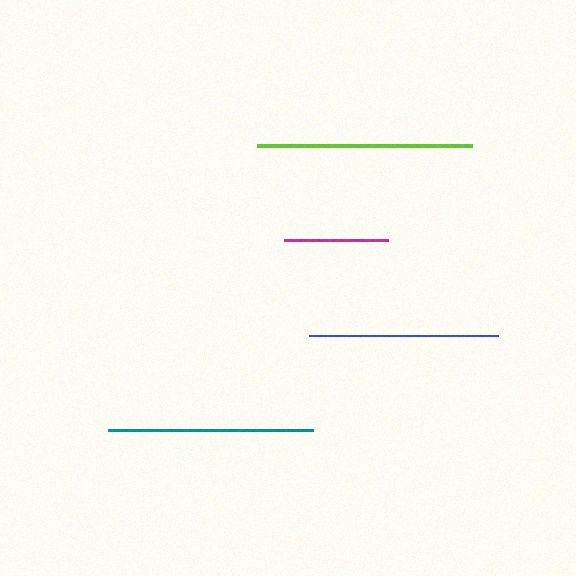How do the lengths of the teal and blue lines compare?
The teal and blue lines are approximately the same length.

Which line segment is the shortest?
The magenta line is the shortest at approximately 103 pixels.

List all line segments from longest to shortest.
From longest to shortest: lime, teal, blue, magenta.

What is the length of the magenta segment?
The magenta segment is approximately 103 pixels long.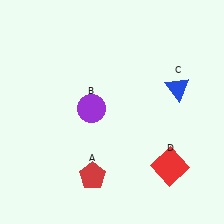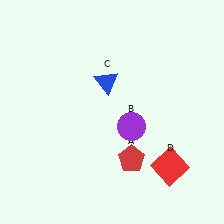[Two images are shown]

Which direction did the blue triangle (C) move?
The blue triangle (C) moved left.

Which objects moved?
The objects that moved are: the red pentagon (A), the purple circle (B), the blue triangle (C).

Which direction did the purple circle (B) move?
The purple circle (B) moved right.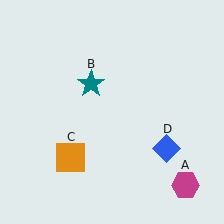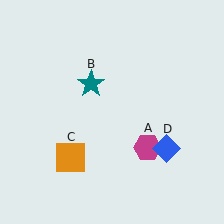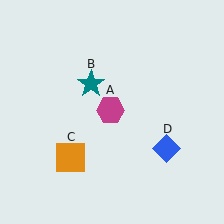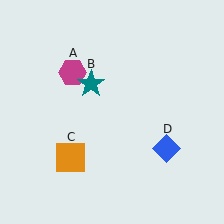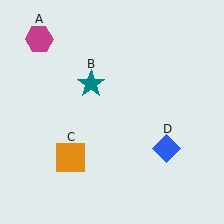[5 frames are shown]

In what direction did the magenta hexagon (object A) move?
The magenta hexagon (object A) moved up and to the left.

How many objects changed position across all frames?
1 object changed position: magenta hexagon (object A).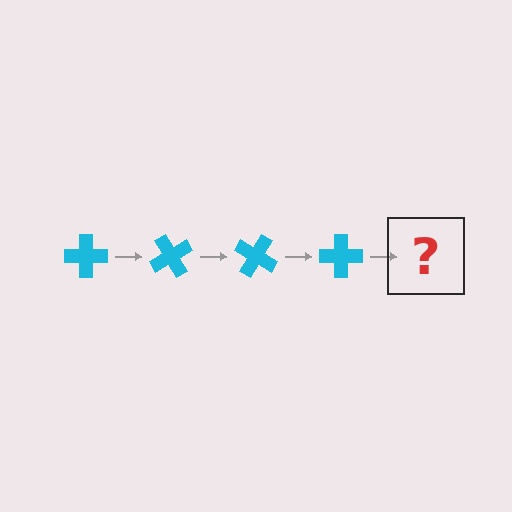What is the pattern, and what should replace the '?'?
The pattern is that the cross rotates 60 degrees each step. The '?' should be a cyan cross rotated 240 degrees.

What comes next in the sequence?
The next element should be a cyan cross rotated 240 degrees.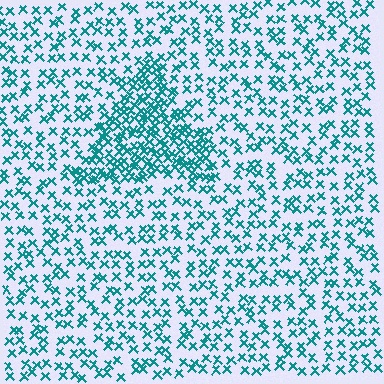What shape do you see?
I see a triangle.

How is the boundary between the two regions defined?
The boundary is defined by a change in element density (approximately 2.2x ratio). All elements are the same color, size, and shape.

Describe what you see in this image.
The image contains small teal elements arranged at two different densities. A triangle-shaped region is visible where the elements are more densely packed than the surrounding area.